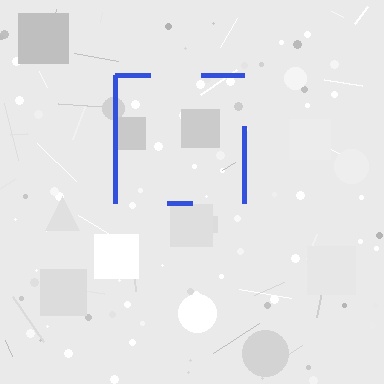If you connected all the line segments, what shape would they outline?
They would outline a square.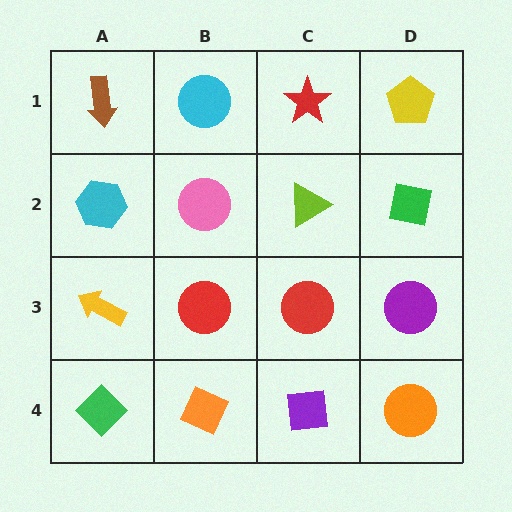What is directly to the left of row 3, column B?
A yellow arrow.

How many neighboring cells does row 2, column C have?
4.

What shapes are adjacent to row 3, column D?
A green square (row 2, column D), an orange circle (row 4, column D), a red circle (row 3, column C).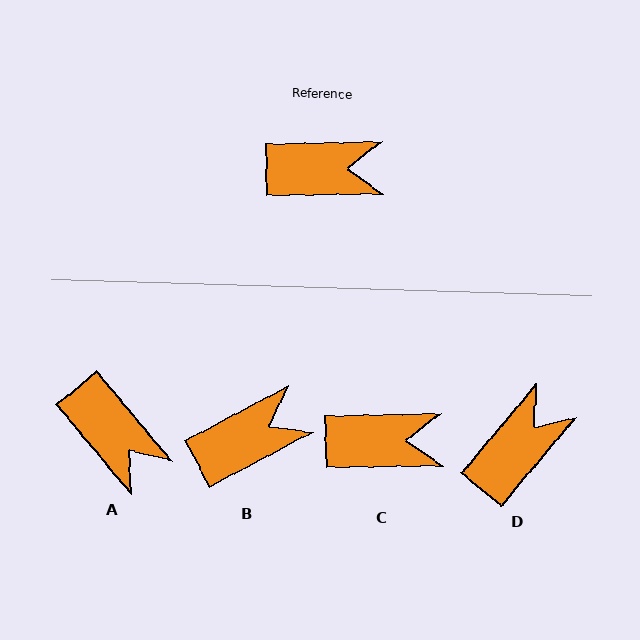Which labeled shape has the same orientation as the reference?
C.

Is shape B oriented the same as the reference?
No, it is off by about 27 degrees.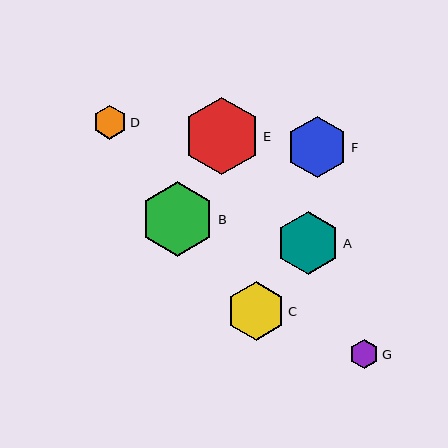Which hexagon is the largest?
Hexagon E is the largest with a size of approximately 76 pixels.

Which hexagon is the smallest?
Hexagon G is the smallest with a size of approximately 29 pixels.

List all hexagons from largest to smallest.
From largest to smallest: E, B, A, F, C, D, G.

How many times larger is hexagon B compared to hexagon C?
Hexagon B is approximately 1.3 times the size of hexagon C.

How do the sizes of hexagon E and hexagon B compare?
Hexagon E and hexagon B are approximately the same size.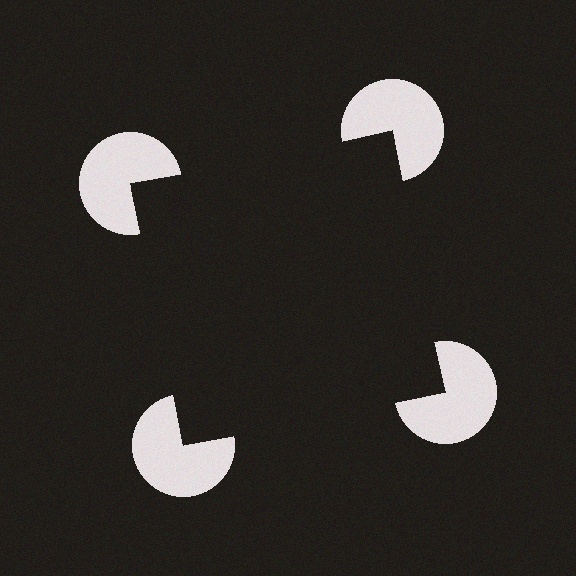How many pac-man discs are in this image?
There are 4 — one at each vertex of the illusory square.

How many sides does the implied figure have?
4 sides.